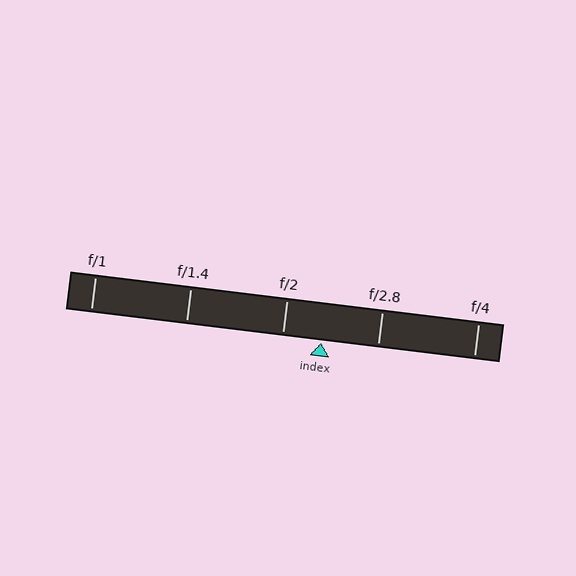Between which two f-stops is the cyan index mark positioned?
The index mark is between f/2 and f/2.8.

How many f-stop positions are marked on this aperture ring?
There are 5 f-stop positions marked.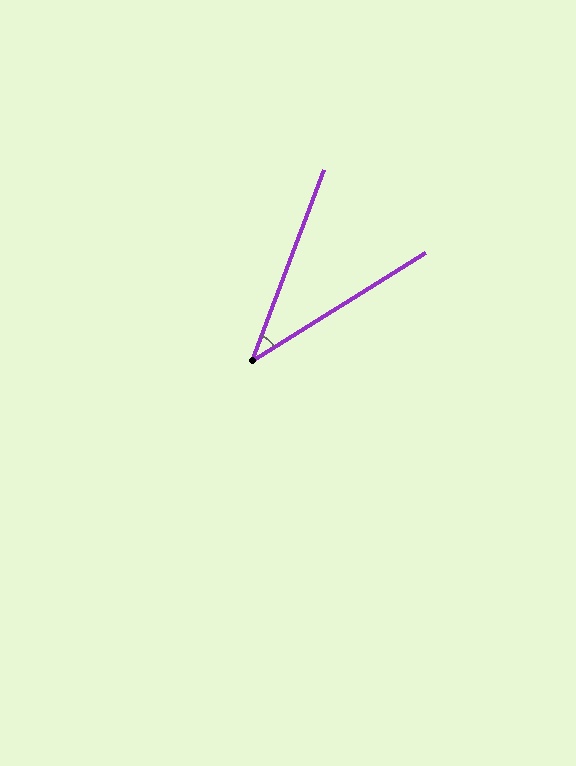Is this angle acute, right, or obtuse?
It is acute.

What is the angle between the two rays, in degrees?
Approximately 38 degrees.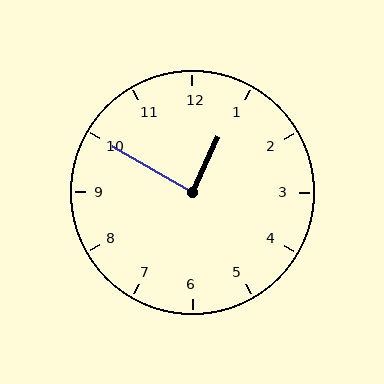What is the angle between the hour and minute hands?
Approximately 85 degrees.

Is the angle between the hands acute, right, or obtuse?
It is right.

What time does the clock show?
12:50.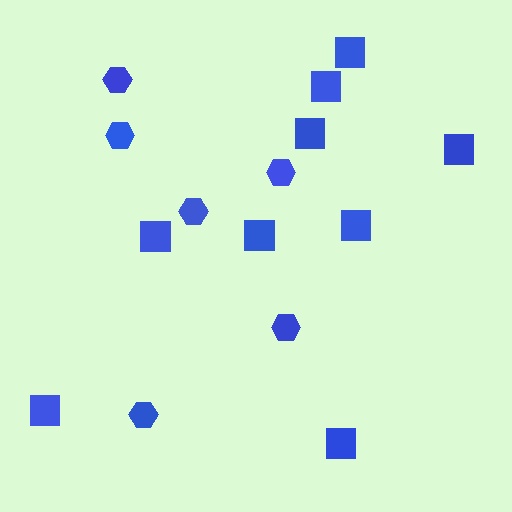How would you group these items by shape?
There are 2 groups: one group of squares (9) and one group of hexagons (6).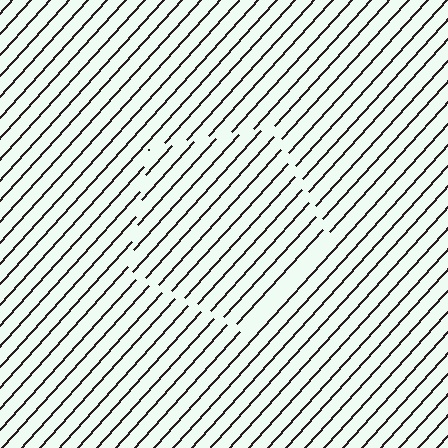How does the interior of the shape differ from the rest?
The interior of the shape contains the same grating, shifted by half a period — the contour is defined by the phase discontinuity where line-ends from the inner and outer gratings abut.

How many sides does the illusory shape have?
5 sides — the line-ends trace a pentagon.